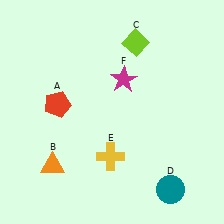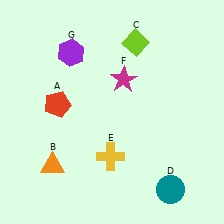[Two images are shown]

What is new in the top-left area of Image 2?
A purple hexagon (G) was added in the top-left area of Image 2.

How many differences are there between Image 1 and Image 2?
There is 1 difference between the two images.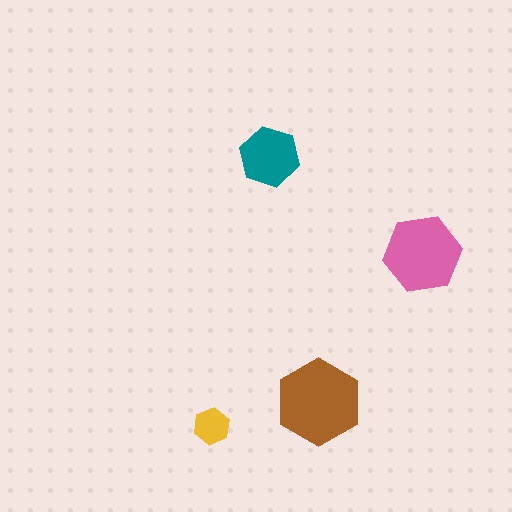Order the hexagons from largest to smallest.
the brown one, the pink one, the teal one, the yellow one.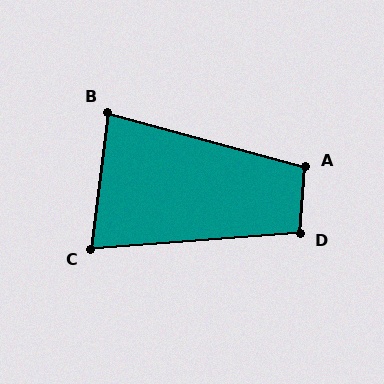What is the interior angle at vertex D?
Approximately 98 degrees (obtuse).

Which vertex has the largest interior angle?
A, at approximately 101 degrees.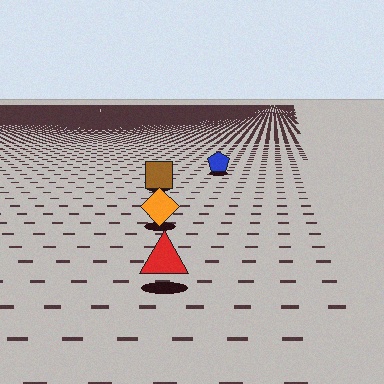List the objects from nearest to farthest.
From nearest to farthest: the red triangle, the orange diamond, the brown square, the blue pentagon.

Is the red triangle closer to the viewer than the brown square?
Yes. The red triangle is closer — you can tell from the texture gradient: the ground texture is coarser near it.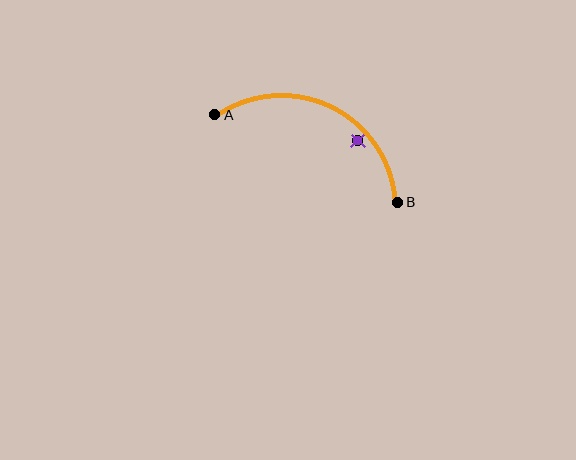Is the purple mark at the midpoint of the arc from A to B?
No — the purple mark does not lie on the arc at all. It sits slightly inside the curve.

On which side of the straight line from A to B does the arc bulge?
The arc bulges above the straight line connecting A and B.